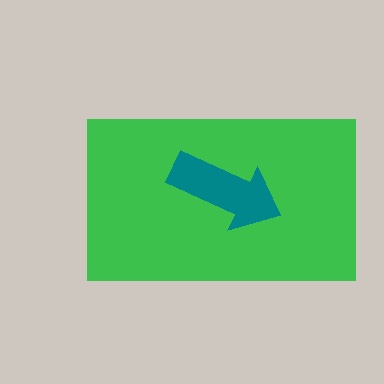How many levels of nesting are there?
2.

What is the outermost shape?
The green rectangle.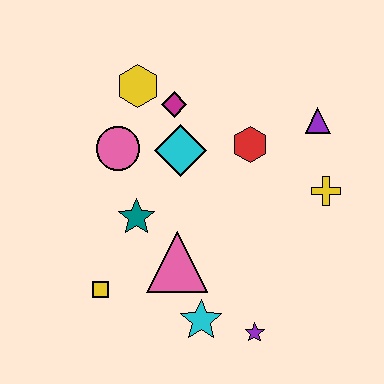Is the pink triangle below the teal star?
Yes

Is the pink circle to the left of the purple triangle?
Yes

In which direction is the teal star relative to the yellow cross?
The teal star is to the left of the yellow cross.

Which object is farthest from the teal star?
The purple triangle is farthest from the teal star.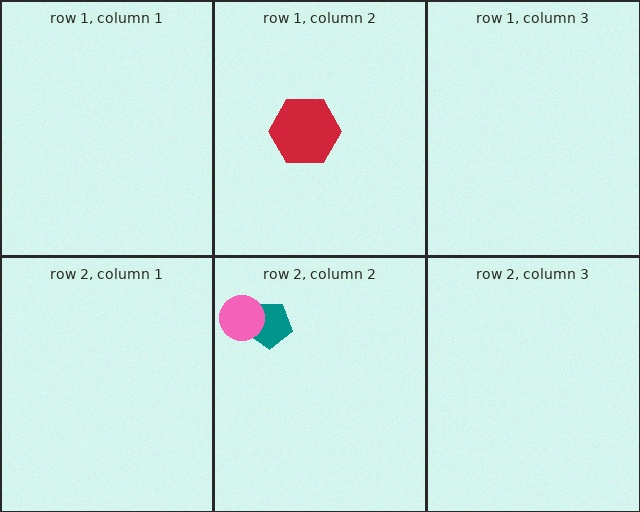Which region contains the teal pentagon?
The row 2, column 2 region.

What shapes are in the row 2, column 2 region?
The teal pentagon, the pink circle.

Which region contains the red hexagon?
The row 1, column 2 region.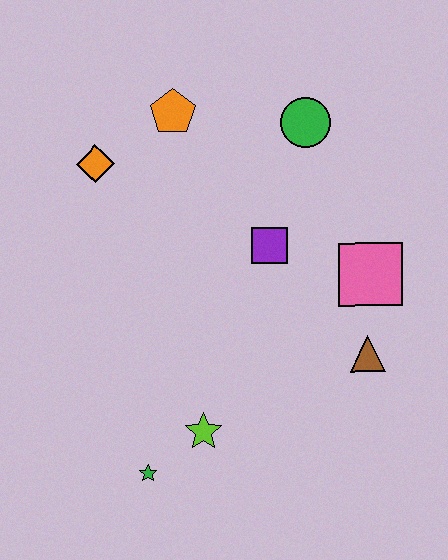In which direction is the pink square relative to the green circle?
The pink square is below the green circle.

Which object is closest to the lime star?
The green star is closest to the lime star.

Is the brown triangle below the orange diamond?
Yes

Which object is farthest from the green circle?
The green star is farthest from the green circle.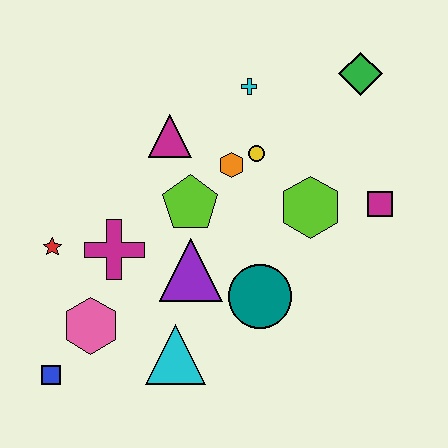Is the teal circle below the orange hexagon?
Yes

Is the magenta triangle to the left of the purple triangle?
Yes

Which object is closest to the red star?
The magenta cross is closest to the red star.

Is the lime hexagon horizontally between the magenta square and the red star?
Yes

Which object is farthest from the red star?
The green diamond is farthest from the red star.